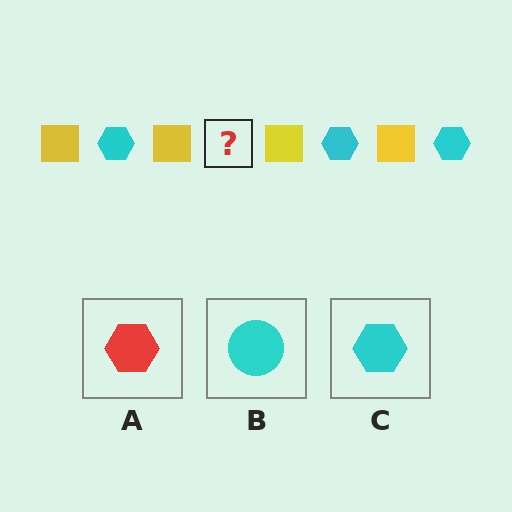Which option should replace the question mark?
Option C.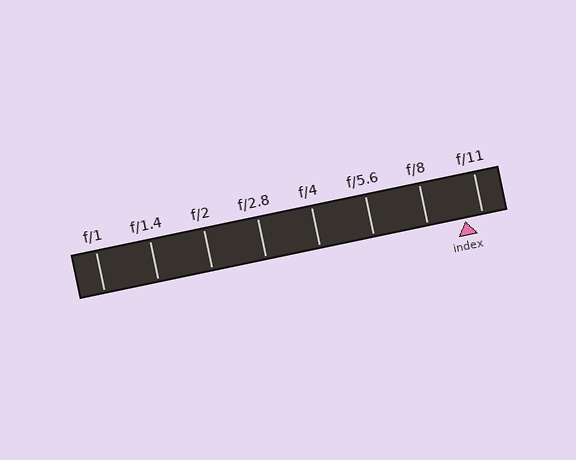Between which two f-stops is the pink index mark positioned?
The index mark is between f/8 and f/11.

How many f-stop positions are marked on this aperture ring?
There are 8 f-stop positions marked.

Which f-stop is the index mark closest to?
The index mark is closest to f/11.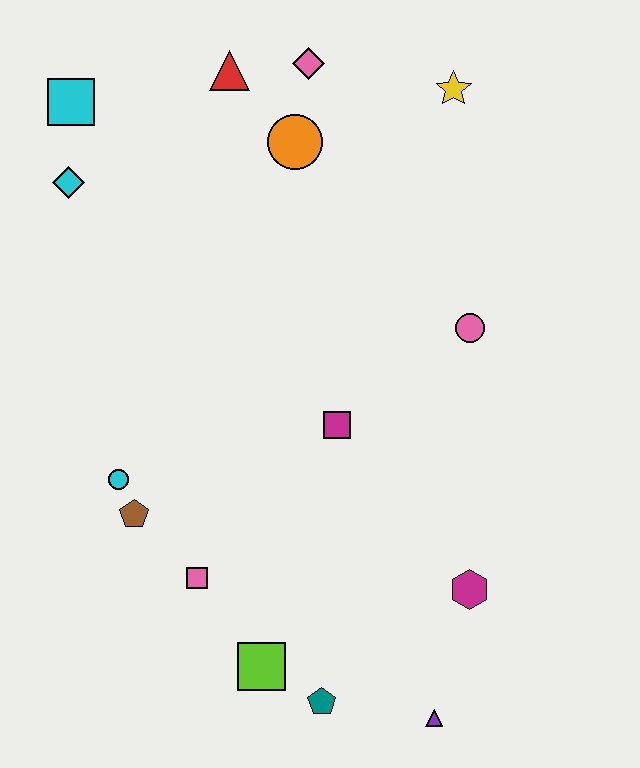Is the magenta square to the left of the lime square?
No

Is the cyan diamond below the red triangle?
Yes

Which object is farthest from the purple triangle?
The cyan square is farthest from the purple triangle.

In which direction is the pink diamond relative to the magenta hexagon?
The pink diamond is above the magenta hexagon.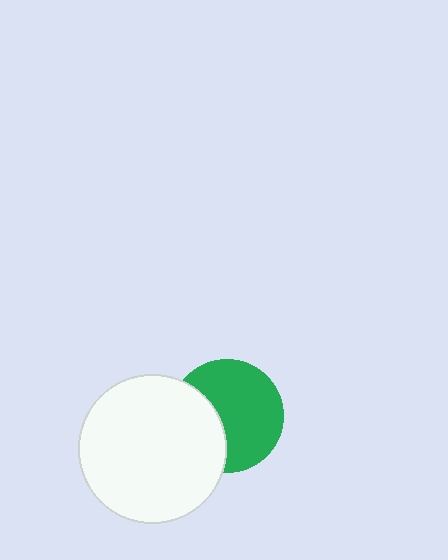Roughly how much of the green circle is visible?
Most of it is visible (roughly 65%).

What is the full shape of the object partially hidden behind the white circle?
The partially hidden object is a green circle.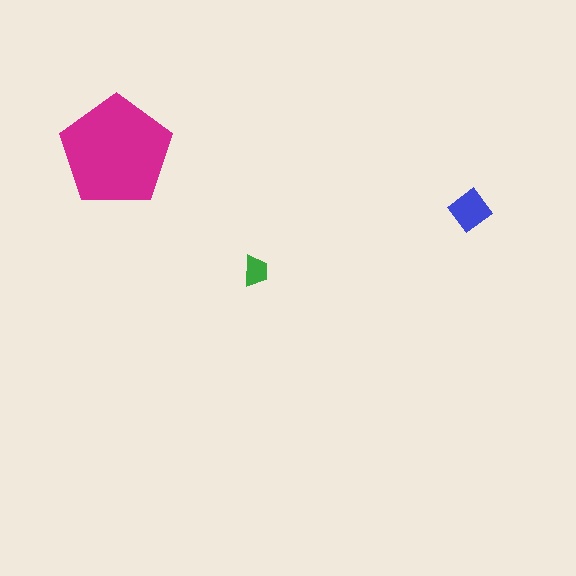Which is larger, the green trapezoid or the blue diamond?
The blue diamond.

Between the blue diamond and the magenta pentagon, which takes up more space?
The magenta pentagon.